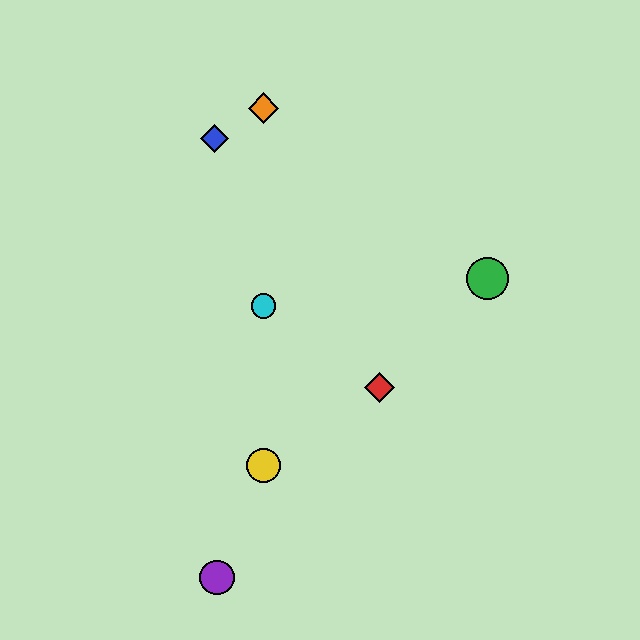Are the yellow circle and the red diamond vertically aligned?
No, the yellow circle is at x≈264 and the red diamond is at x≈380.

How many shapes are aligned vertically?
3 shapes (the yellow circle, the orange diamond, the cyan circle) are aligned vertically.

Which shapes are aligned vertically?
The yellow circle, the orange diamond, the cyan circle are aligned vertically.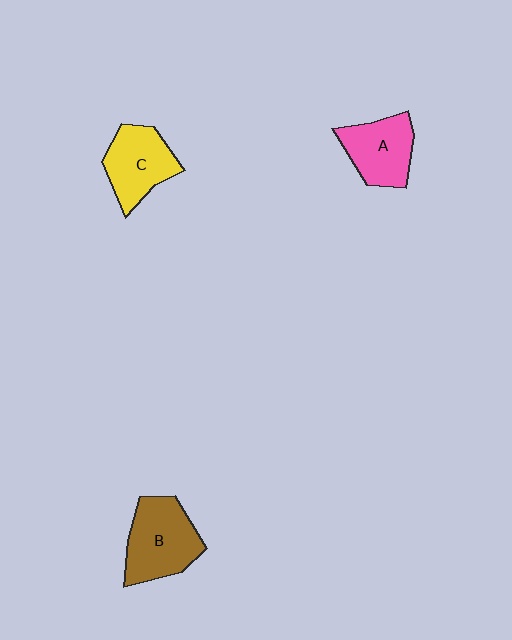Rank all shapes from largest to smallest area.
From largest to smallest: B (brown), C (yellow), A (pink).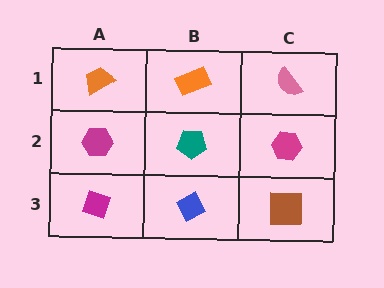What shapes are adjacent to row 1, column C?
A magenta hexagon (row 2, column C), an orange rectangle (row 1, column B).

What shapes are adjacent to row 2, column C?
A pink semicircle (row 1, column C), a brown square (row 3, column C), a teal pentagon (row 2, column B).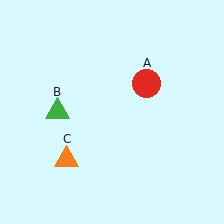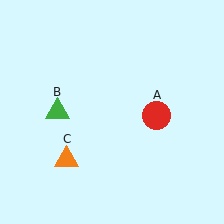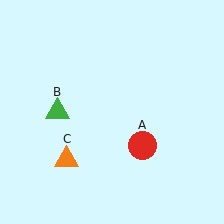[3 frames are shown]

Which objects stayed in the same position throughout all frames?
Green triangle (object B) and orange triangle (object C) remained stationary.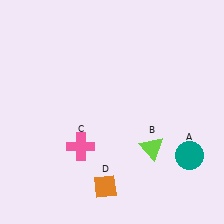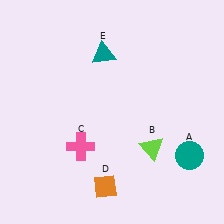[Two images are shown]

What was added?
A teal triangle (E) was added in Image 2.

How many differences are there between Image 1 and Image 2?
There is 1 difference between the two images.